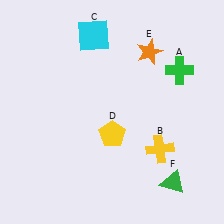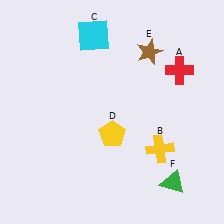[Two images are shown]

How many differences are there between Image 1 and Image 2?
There are 2 differences between the two images.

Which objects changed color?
A changed from green to red. E changed from orange to brown.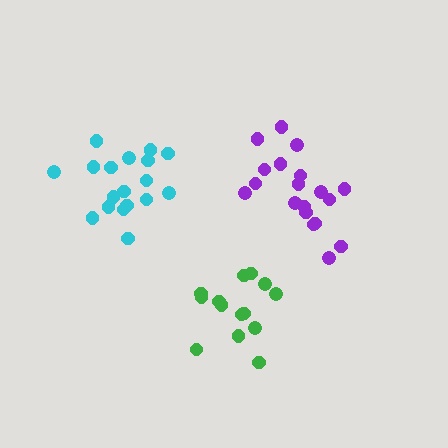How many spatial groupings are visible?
There are 3 spatial groupings.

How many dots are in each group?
Group 1: 19 dots, Group 2: 18 dots, Group 3: 14 dots (51 total).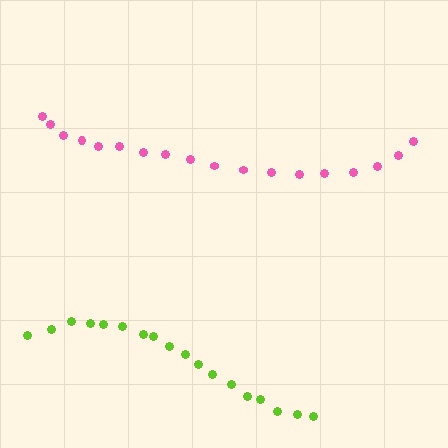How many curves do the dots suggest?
There are 2 distinct paths.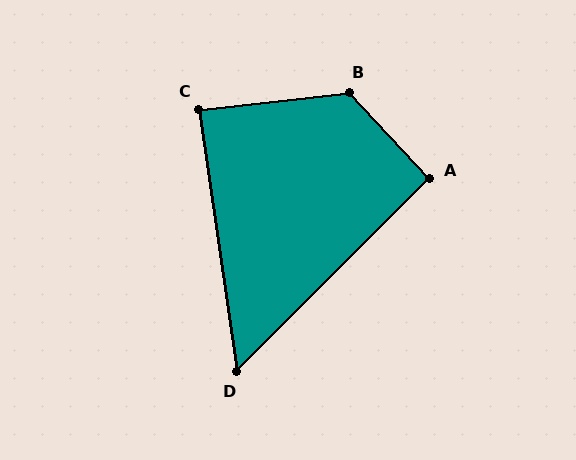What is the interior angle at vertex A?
Approximately 92 degrees (approximately right).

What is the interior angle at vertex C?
Approximately 88 degrees (approximately right).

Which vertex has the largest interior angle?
B, at approximately 127 degrees.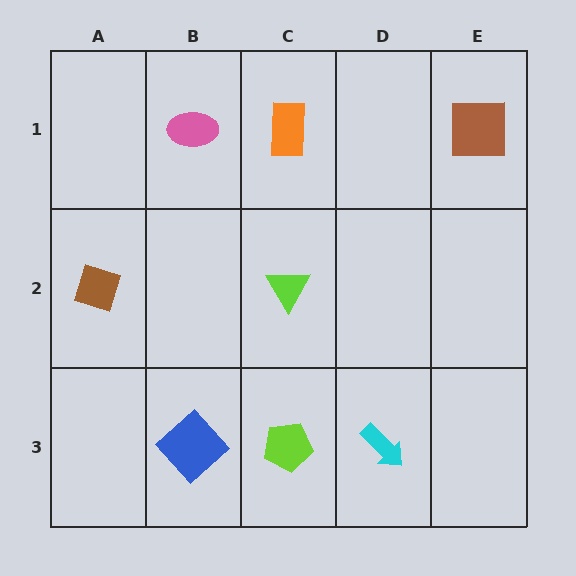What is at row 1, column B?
A pink ellipse.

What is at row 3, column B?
A blue diamond.